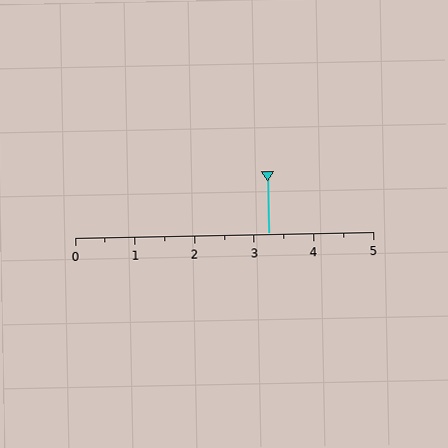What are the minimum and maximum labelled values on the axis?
The axis runs from 0 to 5.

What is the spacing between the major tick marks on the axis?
The major ticks are spaced 1 apart.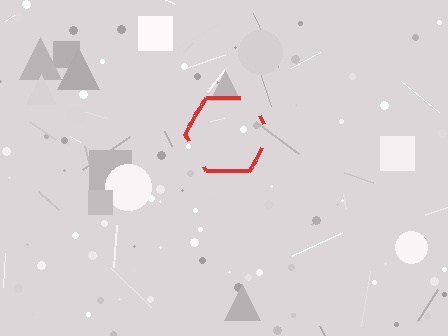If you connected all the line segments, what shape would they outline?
They would outline a hexagon.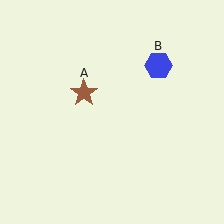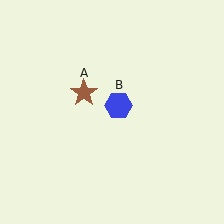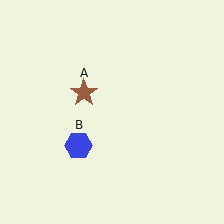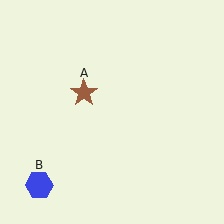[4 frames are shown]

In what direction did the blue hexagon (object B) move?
The blue hexagon (object B) moved down and to the left.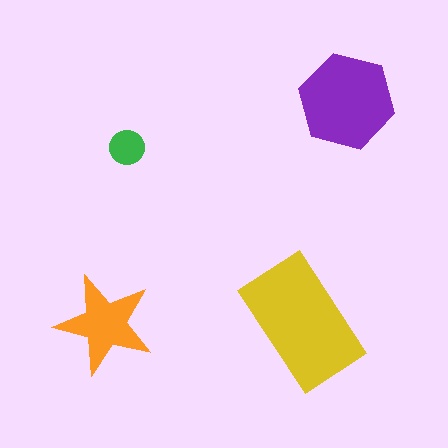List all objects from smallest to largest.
The green circle, the orange star, the purple hexagon, the yellow rectangle.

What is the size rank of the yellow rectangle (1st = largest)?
1st.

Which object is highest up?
The purple hexagon is topmost.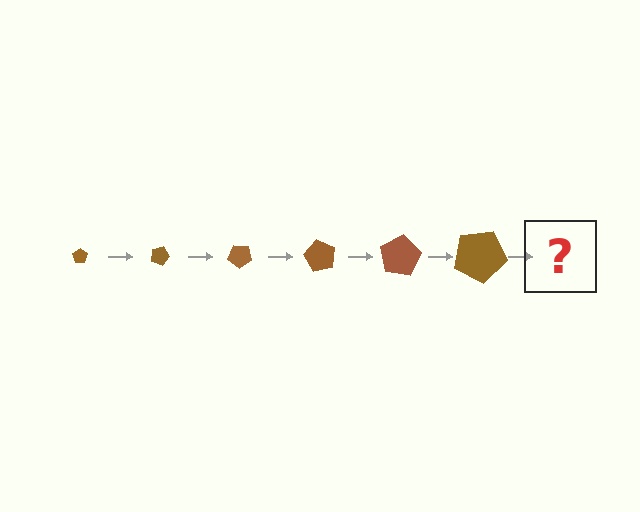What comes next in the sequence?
The next element should be a pentagon, larger than the previous one and rotated 120 degrees from the start.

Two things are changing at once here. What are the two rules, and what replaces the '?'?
The two rules are that the pentagon grows larger each step and it rotates 20 degrees each step. The '?' should be a pentagon, larger than the previous one and rotated 120 degrees from the start.